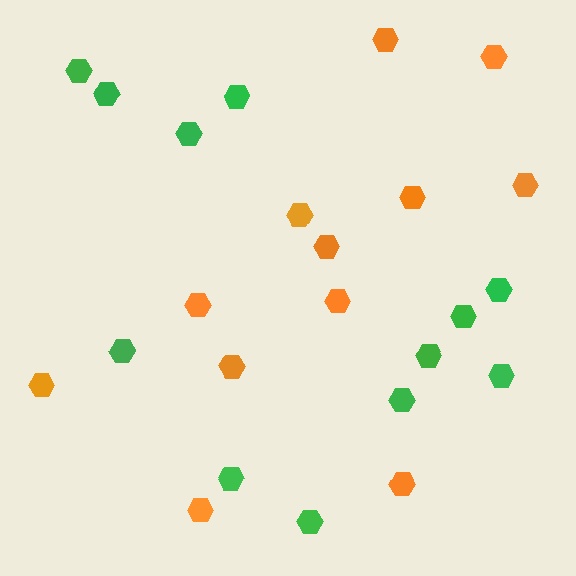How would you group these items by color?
There are 2 groups: one group of green hexagons (12) and one group of orange hexagons (12).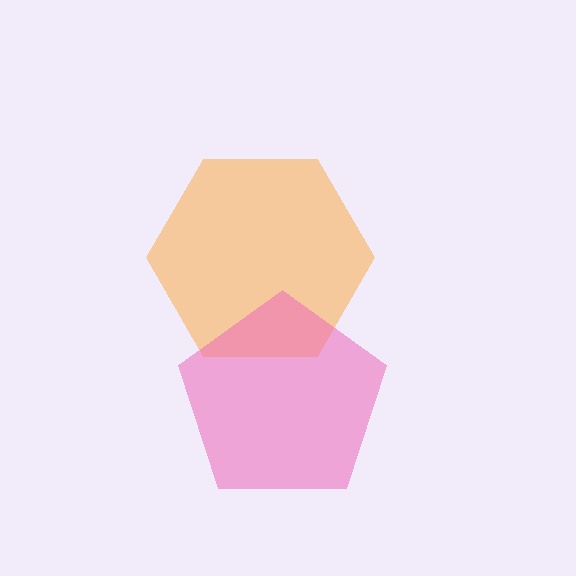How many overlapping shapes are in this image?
There are 2 overlapping shapes in the image.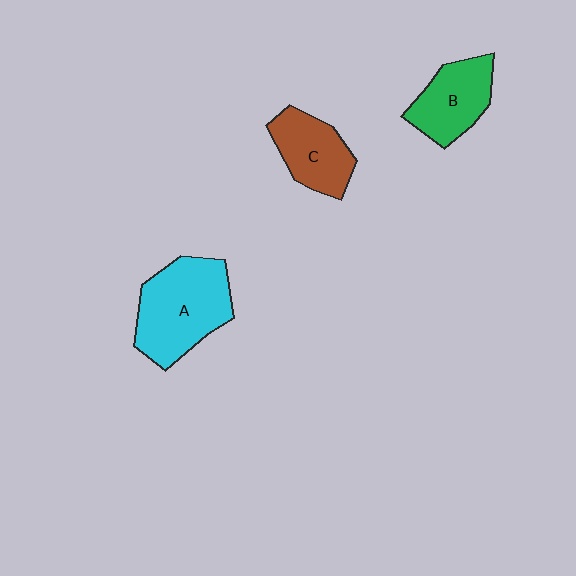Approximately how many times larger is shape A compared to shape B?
Approximately 1.5 times.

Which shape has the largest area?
Shape A (cyan).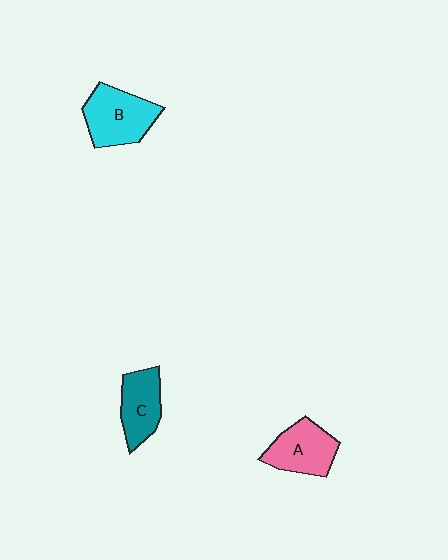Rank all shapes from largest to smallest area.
From largest to smallest: B (cyan), A (pink), C (teal).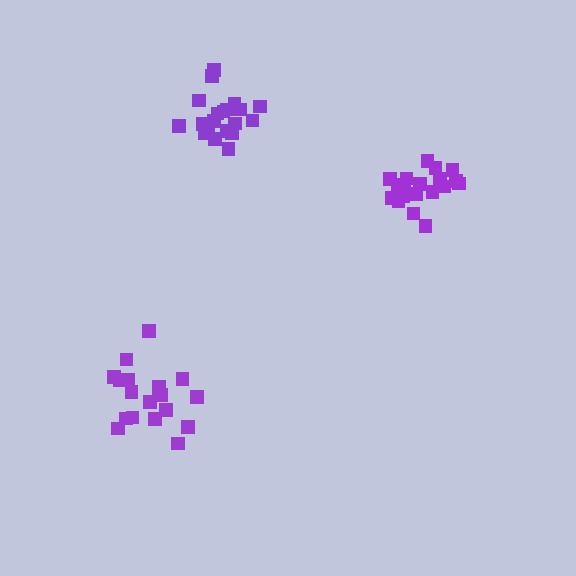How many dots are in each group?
Group 1: 20 dots, Group 2: 20 dots, Group 3: 19 dots (59 total).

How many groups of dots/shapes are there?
There are 3 groups.